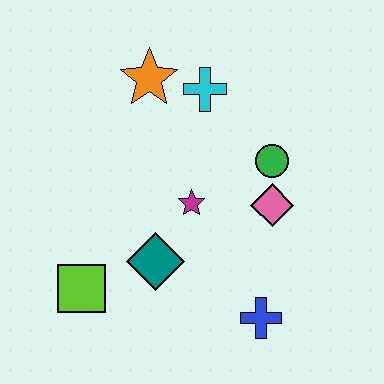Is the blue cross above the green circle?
No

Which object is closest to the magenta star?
The teal diamond is closest to the magenta star.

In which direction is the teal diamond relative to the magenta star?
The teal diamond is below the magenta star.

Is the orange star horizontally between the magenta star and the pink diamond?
No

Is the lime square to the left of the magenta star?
Yes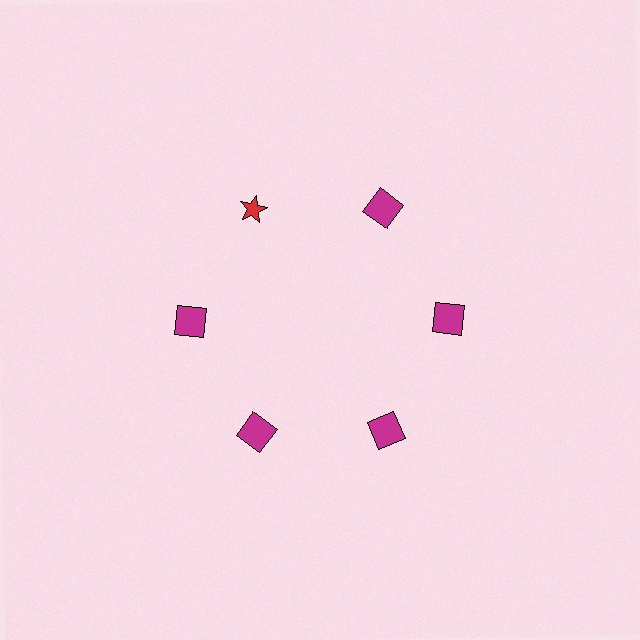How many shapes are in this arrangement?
There are 6 shapes arranged in a ring pattern.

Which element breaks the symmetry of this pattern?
The red star at roughly the 11 o'clock position breaks the symmetry. All other shapes are magenta squares.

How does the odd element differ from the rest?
It differs in both color (red instead of magenta) and shape (star instead of square).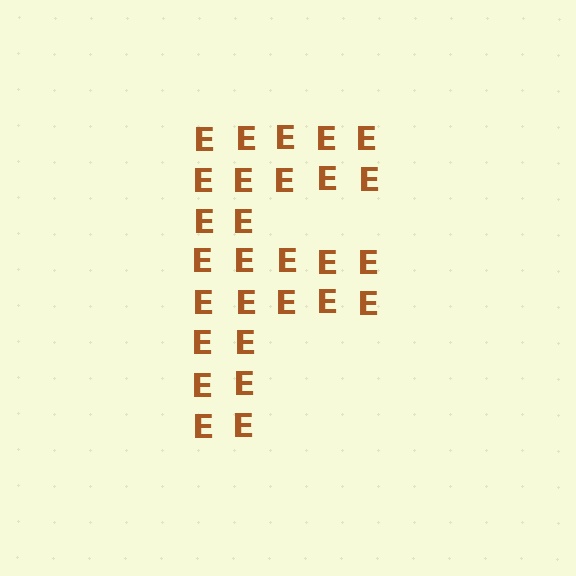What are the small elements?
The small elements are letter E's.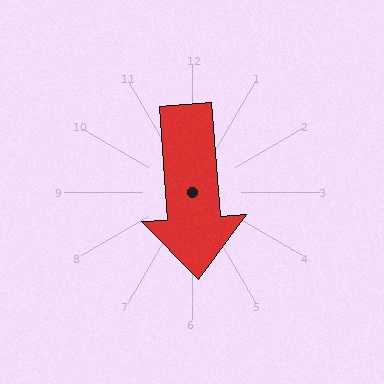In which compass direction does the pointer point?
South.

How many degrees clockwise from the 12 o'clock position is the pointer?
Approximately 176 degrees.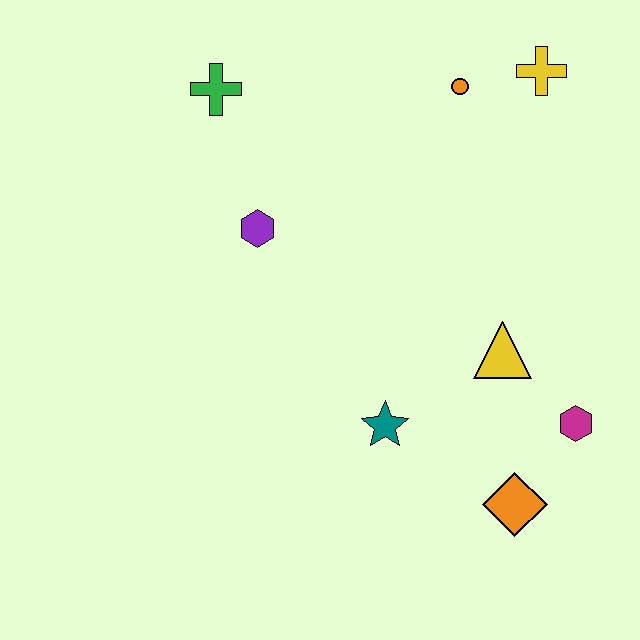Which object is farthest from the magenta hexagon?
The green cross is farthest from the magenta hexagon.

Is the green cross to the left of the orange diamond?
Yes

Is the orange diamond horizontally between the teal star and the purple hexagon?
No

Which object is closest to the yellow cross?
The orange circle is closest to the yellow cross.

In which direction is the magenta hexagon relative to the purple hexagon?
The magenta hexagon is to the right of the purple hexagon.